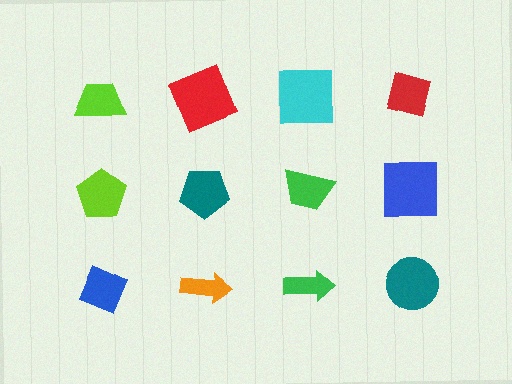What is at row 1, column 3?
A cyan square.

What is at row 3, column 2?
An orange arrow.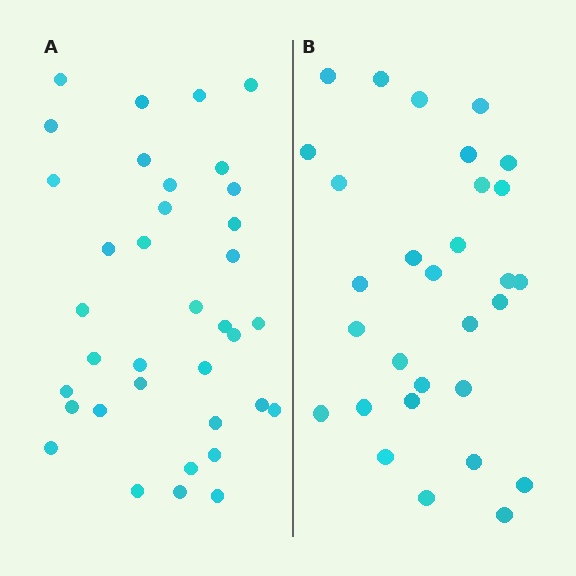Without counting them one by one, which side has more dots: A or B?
Region A (the left region) has more dots.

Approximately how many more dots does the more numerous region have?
Region A has about 6 more dots than region B.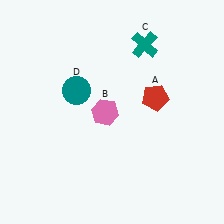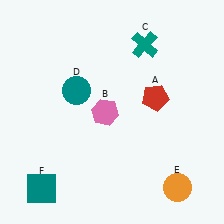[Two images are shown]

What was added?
An orange circle (E), a teal square (F) were added in Image 2.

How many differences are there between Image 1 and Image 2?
There are 2 differences between the two images.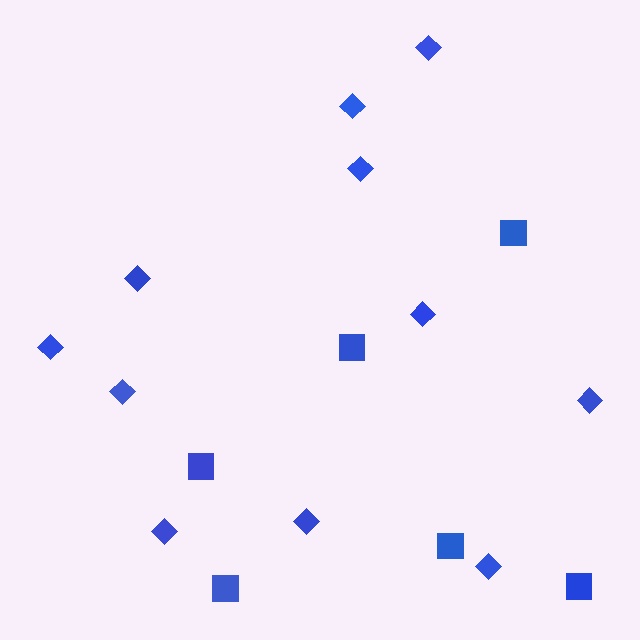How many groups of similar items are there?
There are 2 groups: one group of squares (6) and one group of diamonds (11).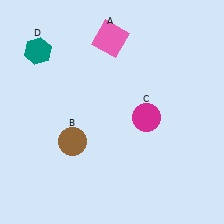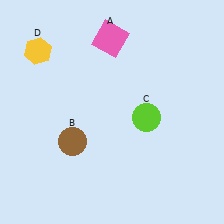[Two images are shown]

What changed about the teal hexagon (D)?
In Image 1, D is teal. In Image 2, it changed to yellow.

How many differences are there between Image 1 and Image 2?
There are 2 differences between the two images.